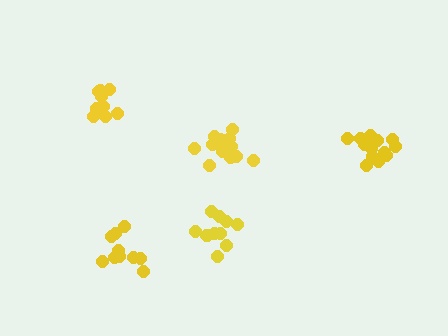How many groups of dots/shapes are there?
There are 5 groups.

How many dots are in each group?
Group 1: 10 dots, Group 2: 10 dots, Group 3: 9 dots, Group 4: 15 dots, Group 5: 14 dots (58 total).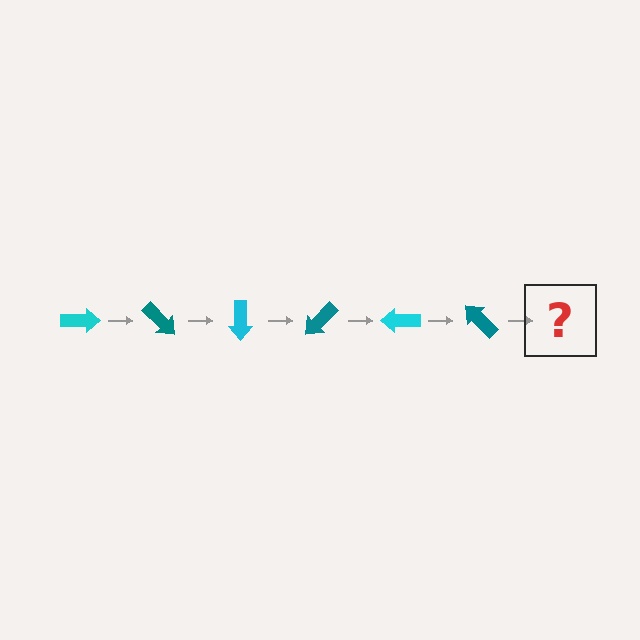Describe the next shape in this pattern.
It should be a cyan arrow, rotated 270 degrees from the start.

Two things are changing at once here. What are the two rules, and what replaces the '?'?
The two rules are that it rotates 45 degrees each step and the color cycles through cyan and teal. The '?' should be a cyan arrow, rotated 270 degrees from the start.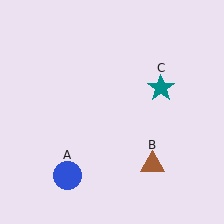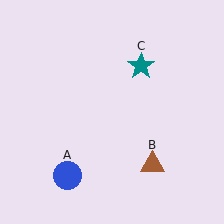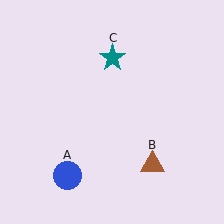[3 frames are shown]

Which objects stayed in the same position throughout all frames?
Blue circle (object A) and brown triangle (object B) remained stationary.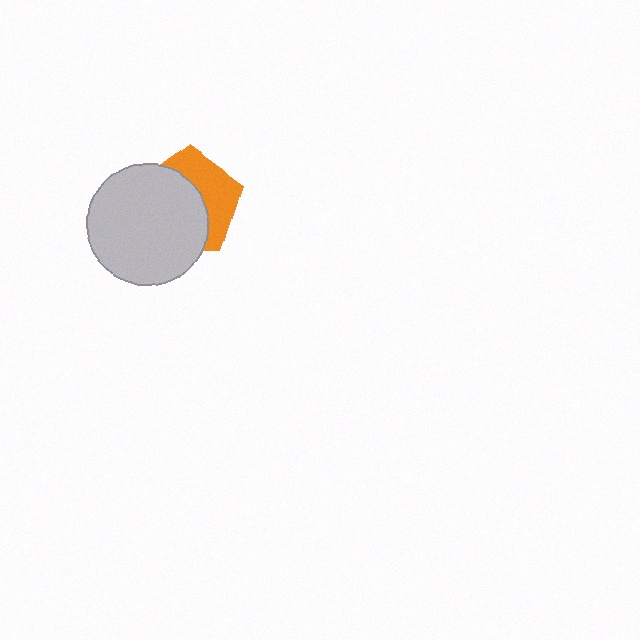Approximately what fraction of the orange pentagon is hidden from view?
Roughly 59% of the orange pentagon is hidden behind the light gray circle.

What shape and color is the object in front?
The object in front is a light gray circle.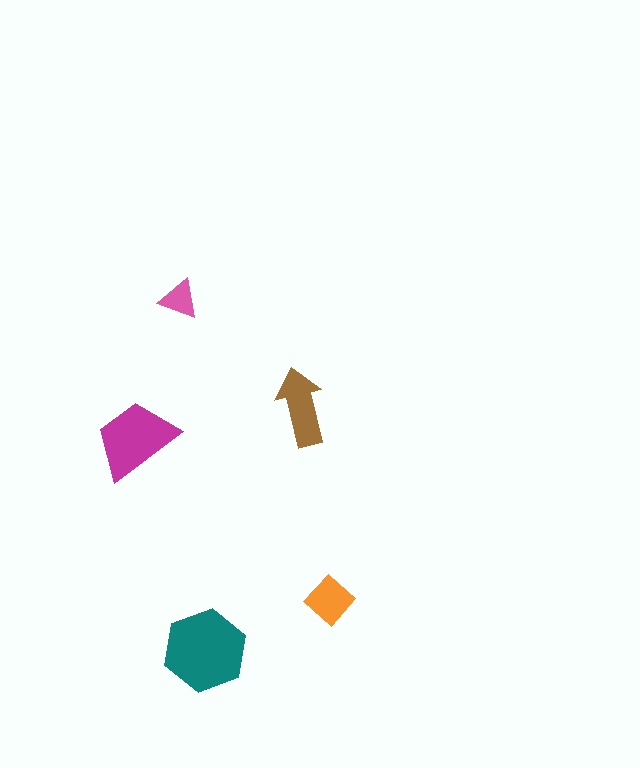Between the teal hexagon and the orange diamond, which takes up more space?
The teal hexagon.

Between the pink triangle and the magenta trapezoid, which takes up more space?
The magenta trapezoid.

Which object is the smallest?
The pink triangle.